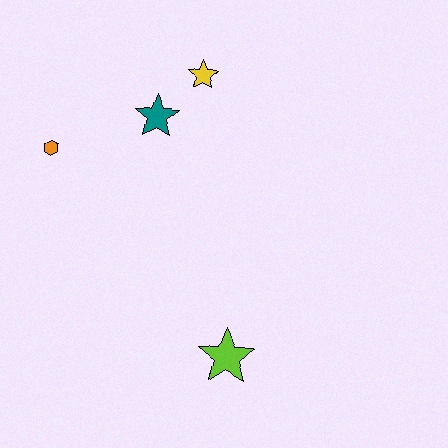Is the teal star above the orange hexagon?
Yes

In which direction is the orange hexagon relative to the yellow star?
The orange hexagon is to the left of the yellow star.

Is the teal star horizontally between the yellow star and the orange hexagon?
Yes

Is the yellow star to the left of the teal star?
No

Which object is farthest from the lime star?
The yellow star is farthest from the lime star.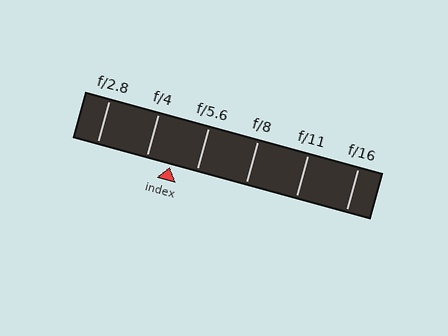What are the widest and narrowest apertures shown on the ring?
The widest aperture shown is f/2.8 and the narrowest is f/16.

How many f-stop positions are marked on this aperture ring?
There are 6 f-stop positions marked.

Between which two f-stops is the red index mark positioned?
The index mark is between f/4 and f/5.6.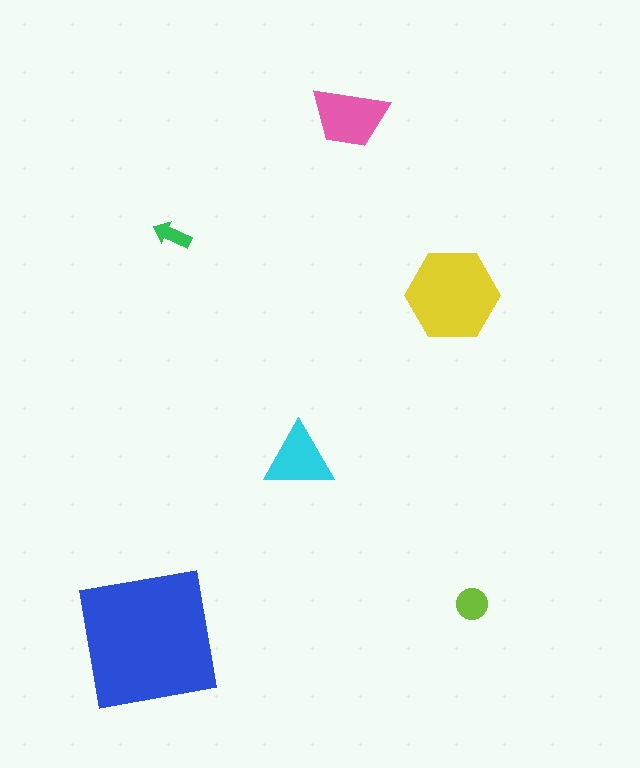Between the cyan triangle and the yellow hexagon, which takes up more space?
The yellow hexagon.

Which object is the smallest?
The green arrow.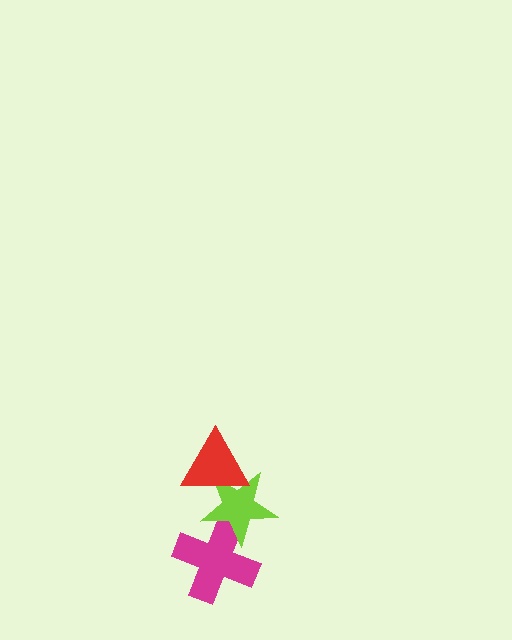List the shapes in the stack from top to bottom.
From top to bottom: the red triangle, the lime star, the magenta cross.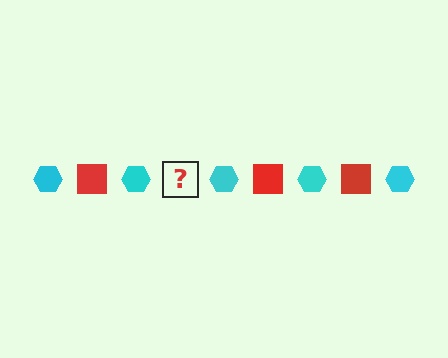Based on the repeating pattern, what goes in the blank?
The blank should be a red square.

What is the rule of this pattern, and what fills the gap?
The rule is that the pattern alternates between cyan hexagon and red square. The gap should be filled with a red square.